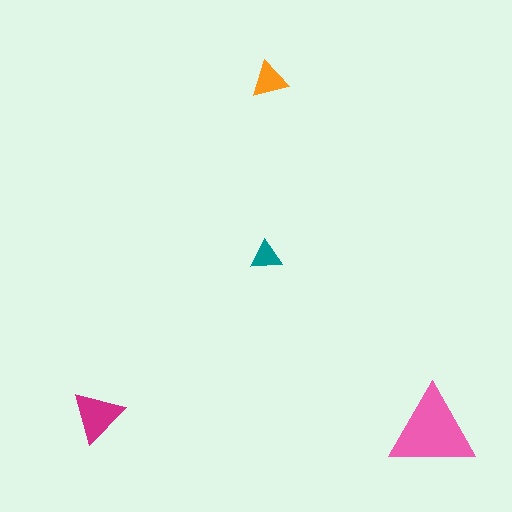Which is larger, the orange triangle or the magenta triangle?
The magenta one.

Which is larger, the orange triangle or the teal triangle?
The orange one.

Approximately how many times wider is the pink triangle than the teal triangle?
About 2.5 times wider.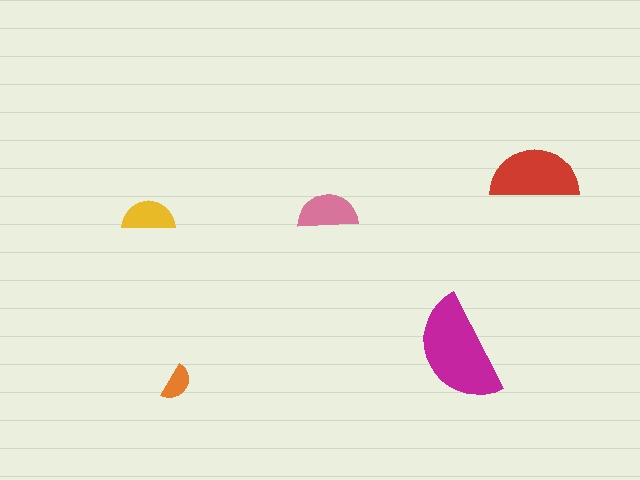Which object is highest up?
The red semicircle is topmost.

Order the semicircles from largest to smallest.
the magenta one, the red one, the pink one, the yellow one, the orange one.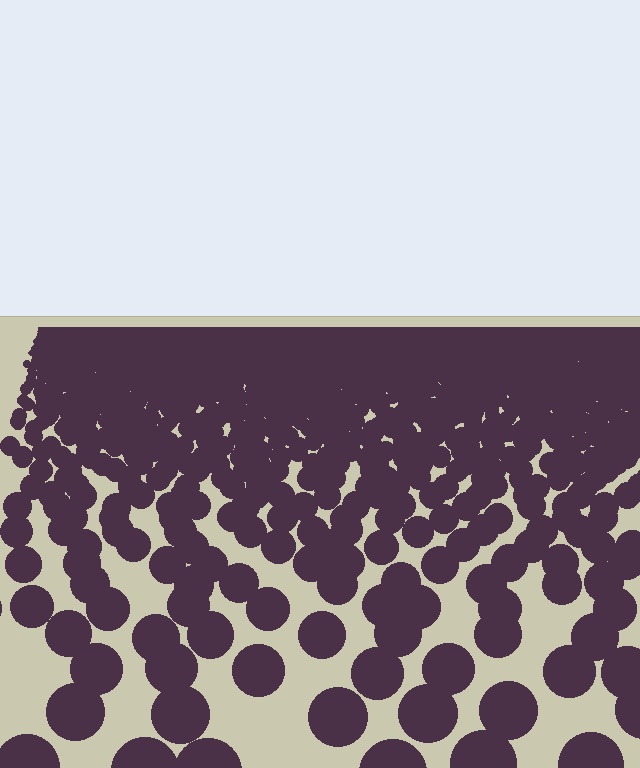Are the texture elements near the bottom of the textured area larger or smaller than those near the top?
Larger. Near the bottom, elements are closer to the viewer and appear at a bigger on-screen size.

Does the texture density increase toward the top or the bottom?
Density increases toward the top.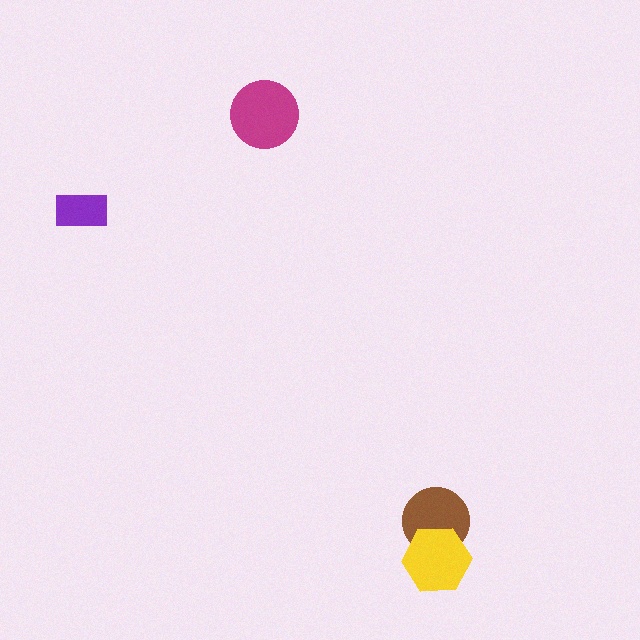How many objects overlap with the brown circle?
1 object overlaps with the brown circle.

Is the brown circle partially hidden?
Yes, it is partially covered by another shape.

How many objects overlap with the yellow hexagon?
1 object overlaps with the yellow hexagon.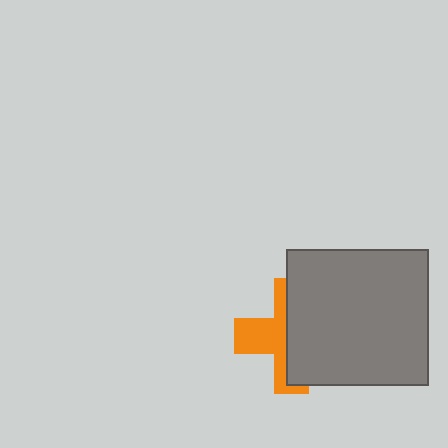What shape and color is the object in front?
The object in front is a gray rectangle.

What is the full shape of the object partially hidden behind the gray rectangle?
The partially hidden object is an orange cross.